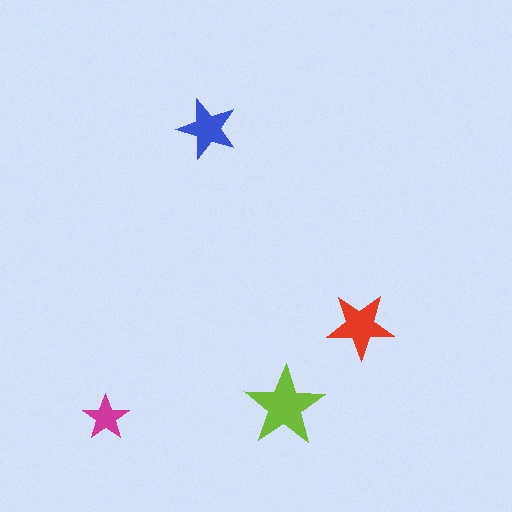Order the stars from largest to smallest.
the lime one, the red one, the blue one, the magenta one.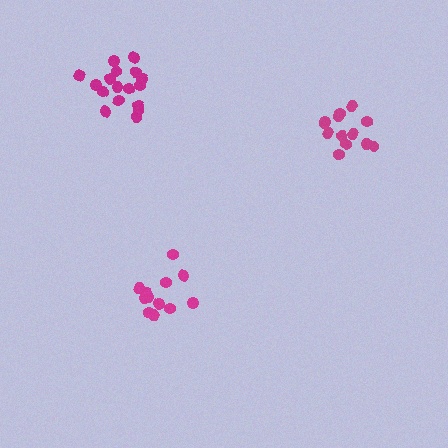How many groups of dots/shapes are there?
There are 3 groups.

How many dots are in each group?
Group 1: 12 dots, Group 2: 17 dots, Group 3: 13 dots (42 total).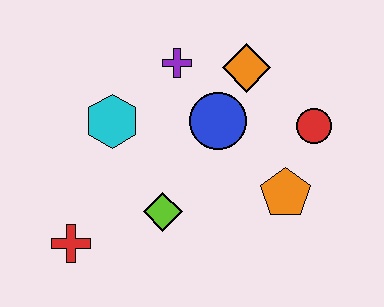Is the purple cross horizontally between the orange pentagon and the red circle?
No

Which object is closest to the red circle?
The orange pentagon is closest to the red circle.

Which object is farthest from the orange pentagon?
The red cross is farthest from the orange pentagon.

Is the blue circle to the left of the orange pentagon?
Yes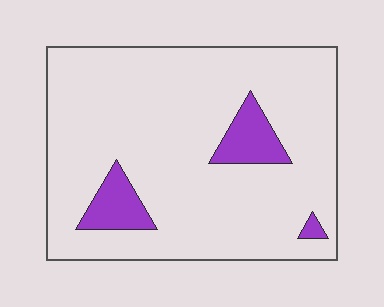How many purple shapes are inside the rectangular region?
3.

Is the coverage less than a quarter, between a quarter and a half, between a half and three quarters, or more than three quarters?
Less than a quarter.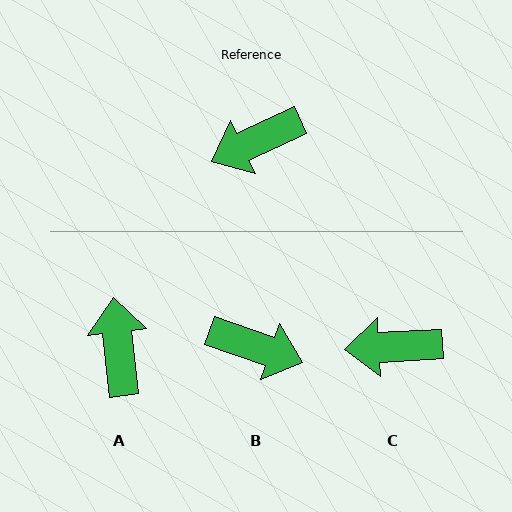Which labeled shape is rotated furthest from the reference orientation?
B, about 136 degrees away.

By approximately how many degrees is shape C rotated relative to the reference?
Approximately 22 degrees clockwise.